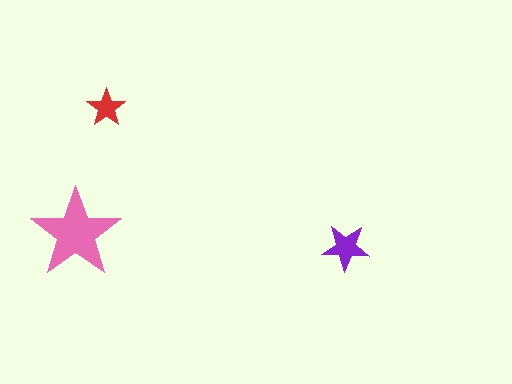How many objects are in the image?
There are 3 objects in the image.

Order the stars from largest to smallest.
the pink one, the purple one, the red one.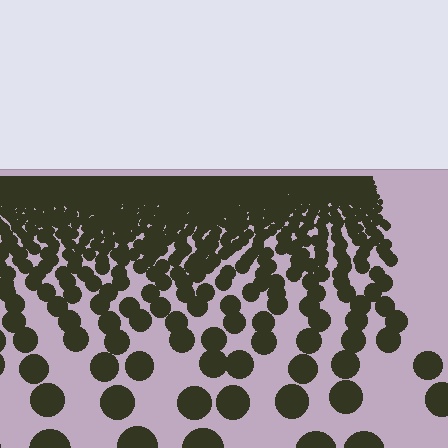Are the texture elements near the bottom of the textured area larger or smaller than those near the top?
Larger. Near the bottom, elements are closer to the viewer and appear at a bigger on-screen size.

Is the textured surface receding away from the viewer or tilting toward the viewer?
The surface is receding away from the viewer. Texture elements get smaller and denser toward the top.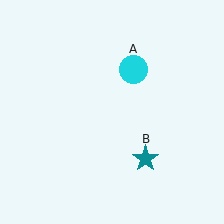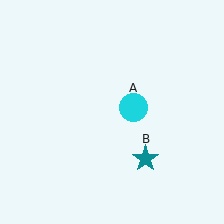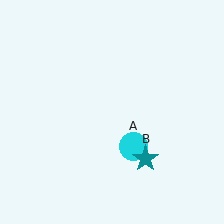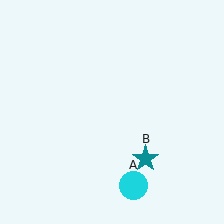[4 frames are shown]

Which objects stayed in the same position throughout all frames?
Teal star (object B) remained stationary.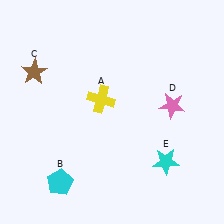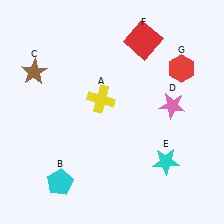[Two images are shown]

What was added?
A red square (F), a red hexagon (G) were added in Image 2.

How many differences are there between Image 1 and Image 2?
There are 2 differences between the two images.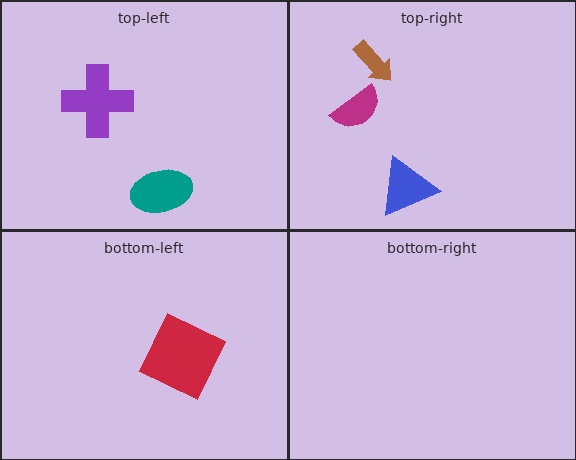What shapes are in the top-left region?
The purple cross, the teal ellipse.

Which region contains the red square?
The bottom-left region.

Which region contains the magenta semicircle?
The top-right region.